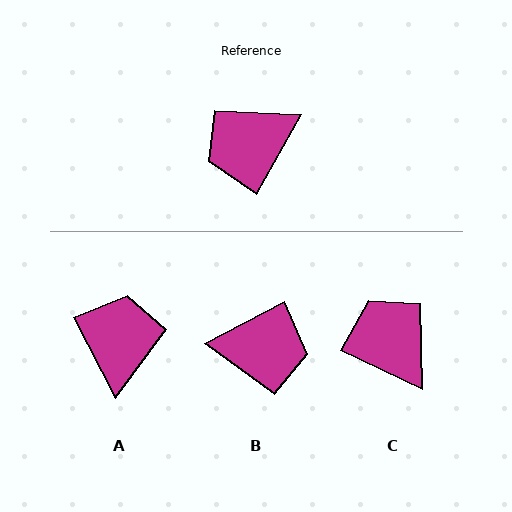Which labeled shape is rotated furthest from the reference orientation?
B, about 147 degrees away.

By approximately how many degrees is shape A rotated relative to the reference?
Approximately 124 degrees clockwise.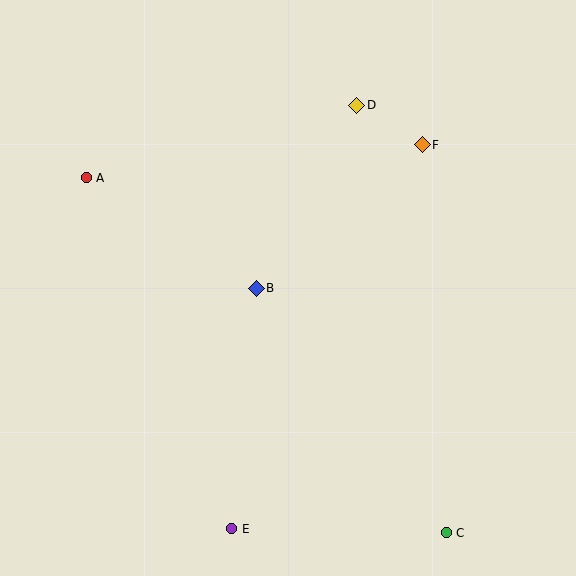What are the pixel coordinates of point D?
Point D is at (357, 105).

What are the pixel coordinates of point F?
Point F is at (422, 145).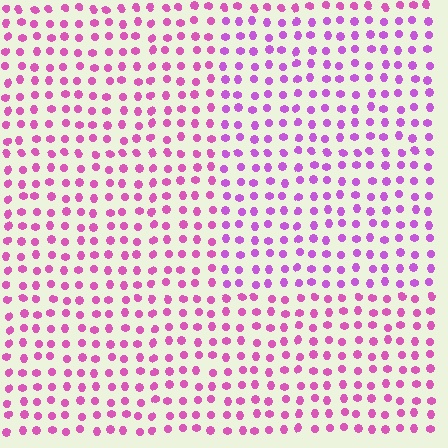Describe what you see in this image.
The image is filled with small pink elements in a uniform arrangement. A rectangle-shaped region is visible where the elements are tinted to a slightly different hue, forming a subtle color boundary.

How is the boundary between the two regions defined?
The boundary is defined purely by a slight shift in hue (about 24 degrees). Spacing, size, and orientation are identical on both sides.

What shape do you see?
I see a rectangle.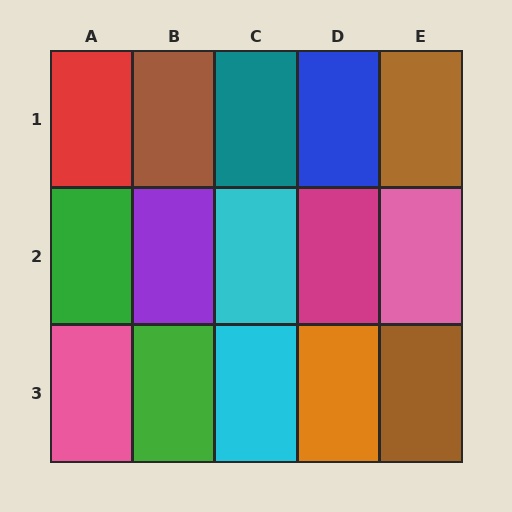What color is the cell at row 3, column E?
Brown.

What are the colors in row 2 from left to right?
Green, purple, cyan, magenta, pink.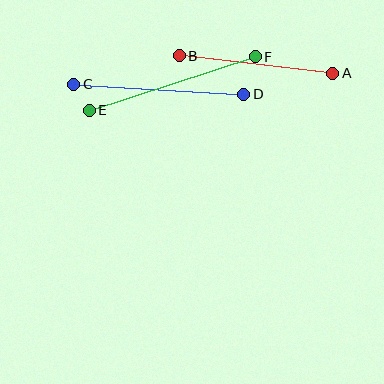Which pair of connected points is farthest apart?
Points E and F are farthest apart.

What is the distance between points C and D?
The distance is approximately 170 pixels.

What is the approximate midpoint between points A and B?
The midpoint is at approximately (256, 65) pixels.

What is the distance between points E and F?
The distance is approximately 175 pixels.